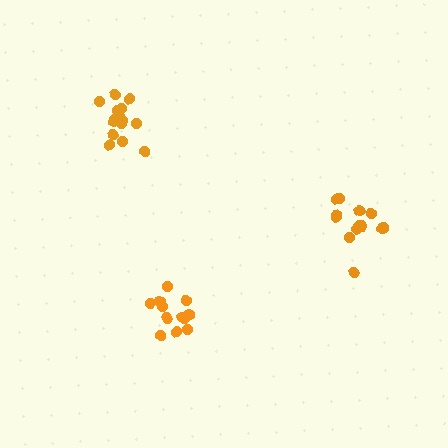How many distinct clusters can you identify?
There are 3 distinct clusters.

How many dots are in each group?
Group 1: 12 dots, Group 2: 13 dots, Group 3: 15 dots (40 total).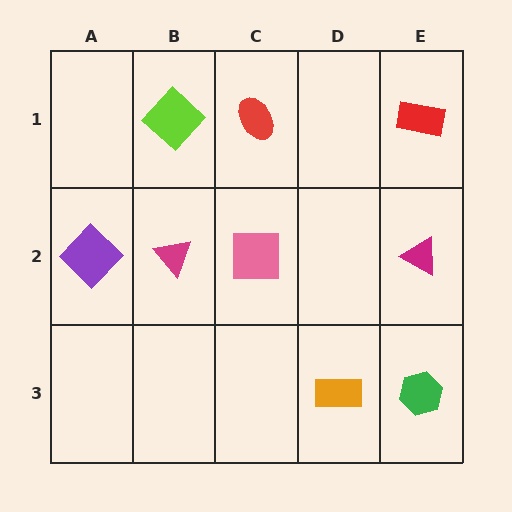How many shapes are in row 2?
4 shapes.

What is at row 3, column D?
An orange rectangle.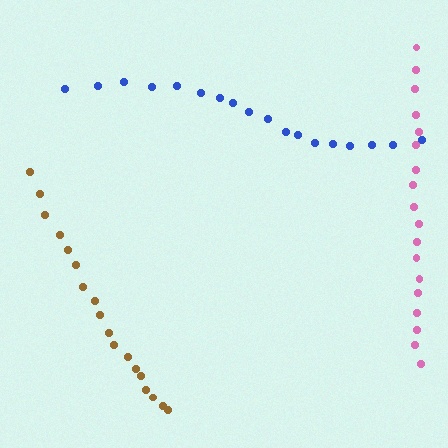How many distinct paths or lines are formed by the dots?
There are 3 distinct paths.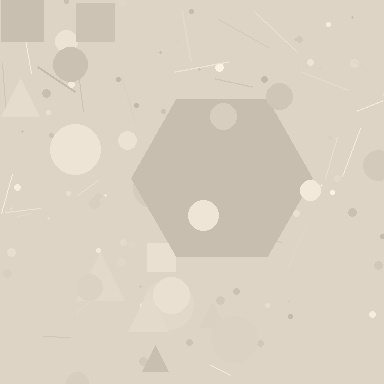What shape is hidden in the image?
A hexagon is hidden in the image.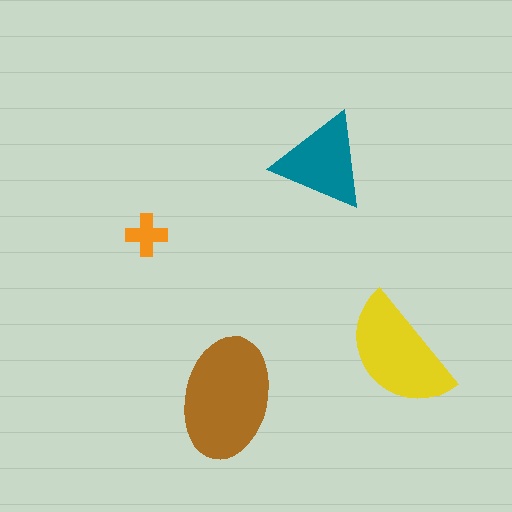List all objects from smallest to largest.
The orange cross, the teal triangle, the yellow semicircle, the brown ellipse.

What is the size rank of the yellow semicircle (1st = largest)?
2nd.